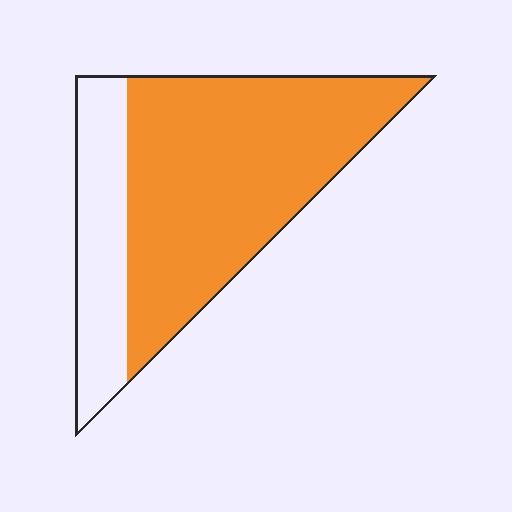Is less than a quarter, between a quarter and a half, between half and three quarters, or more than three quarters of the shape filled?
Between half and three quarters.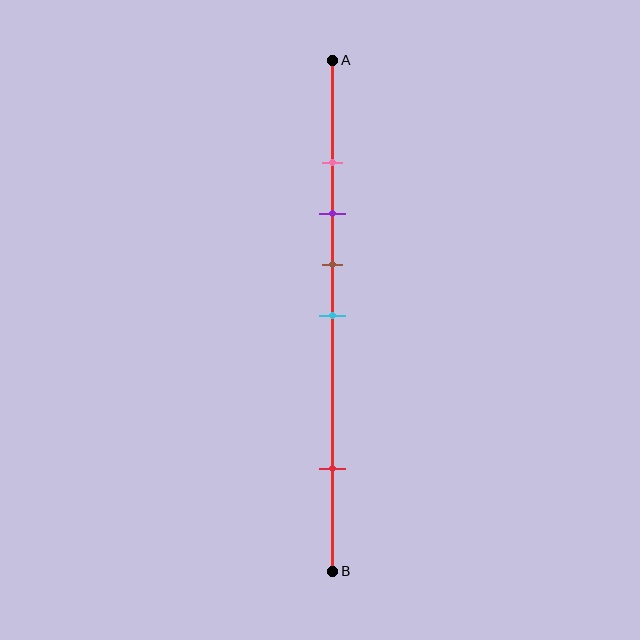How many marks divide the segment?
There are 5 marks dividing the segment.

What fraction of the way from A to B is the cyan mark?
The cyan mark is approximately 50% (0.5) of the way from A to B.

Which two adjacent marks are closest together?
The pink and purple marks are the closest adjacent pair.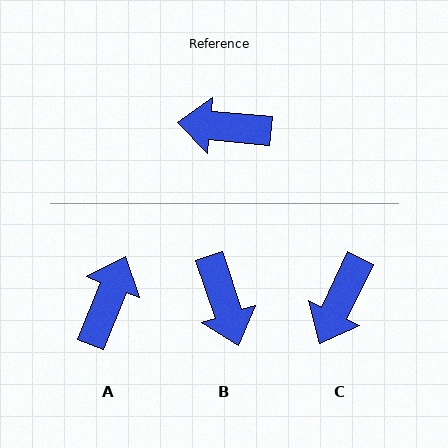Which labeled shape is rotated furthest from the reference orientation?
B, about 114 degrees away.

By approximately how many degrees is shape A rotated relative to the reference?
Approximately 106 degrees clockwise.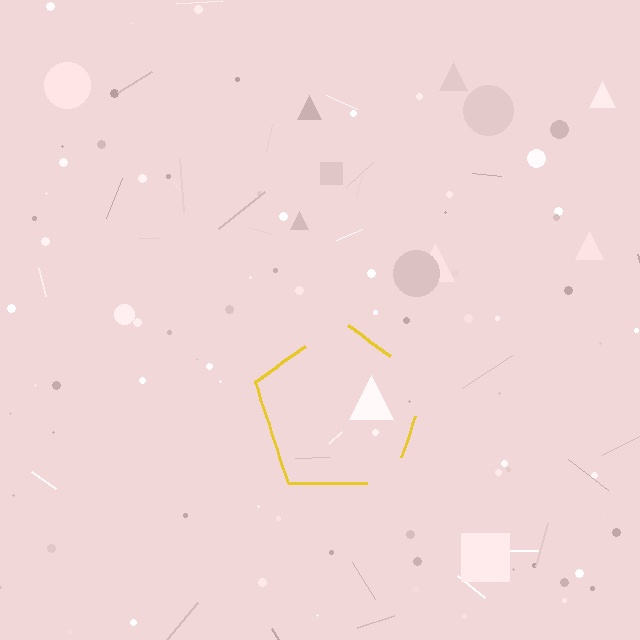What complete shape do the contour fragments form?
The contour fragments form a pentagon.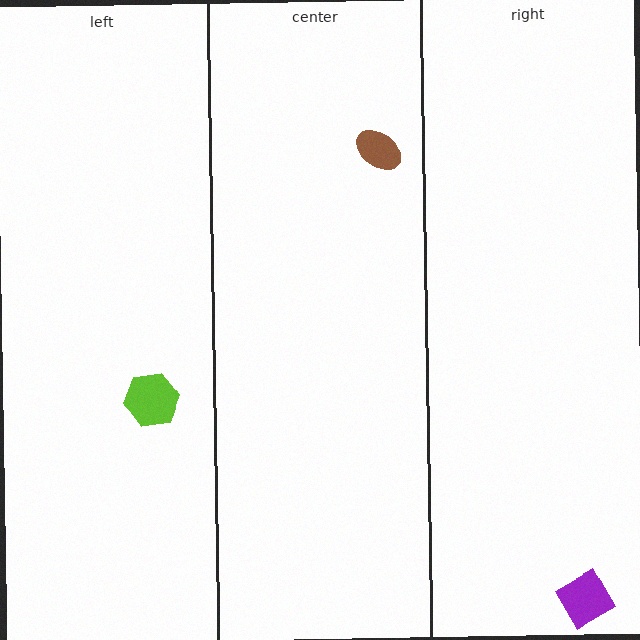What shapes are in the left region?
The lime hexagon.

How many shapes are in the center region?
1.